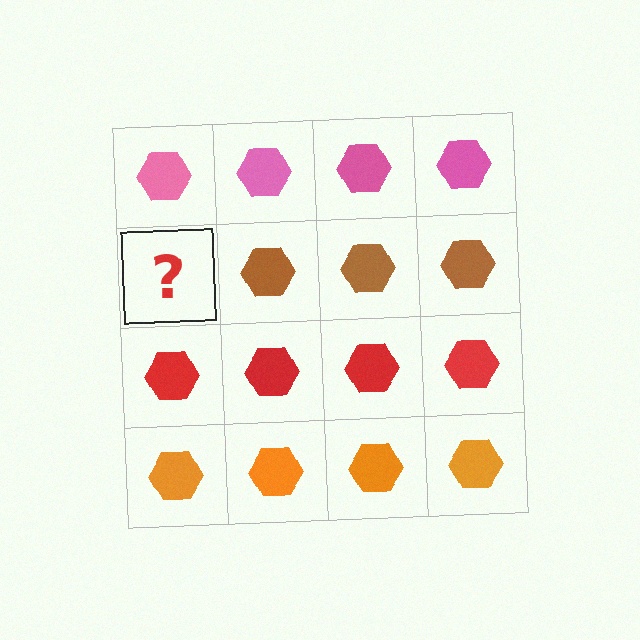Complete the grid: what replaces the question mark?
The question mark should be replaced with a brown hexagon.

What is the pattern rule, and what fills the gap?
The rule is that each row has a consistent color. The gap should be filled with a brown hexagon.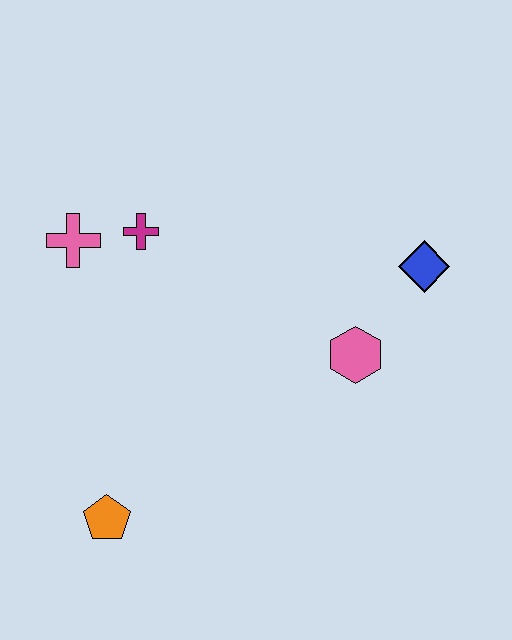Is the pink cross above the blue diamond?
Yes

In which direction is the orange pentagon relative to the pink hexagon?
The orange pentagon is to the left of the pink hexagon.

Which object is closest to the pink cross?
The magenta cross is closest to the pink cross.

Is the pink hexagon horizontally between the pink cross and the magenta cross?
No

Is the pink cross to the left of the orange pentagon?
Yes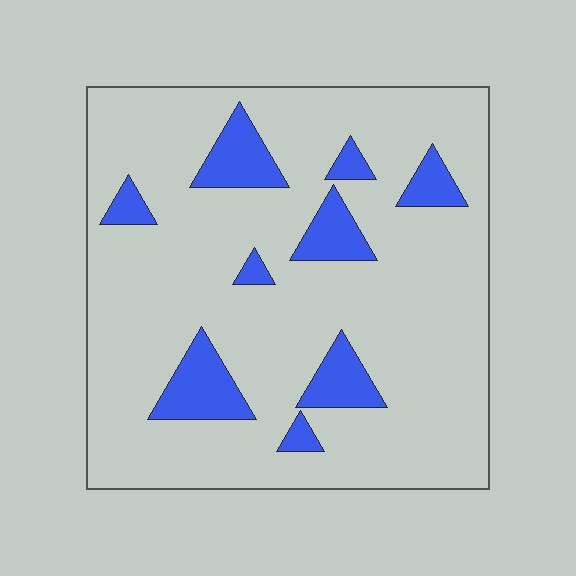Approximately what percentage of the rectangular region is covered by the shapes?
Approximately 15%.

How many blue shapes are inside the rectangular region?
9.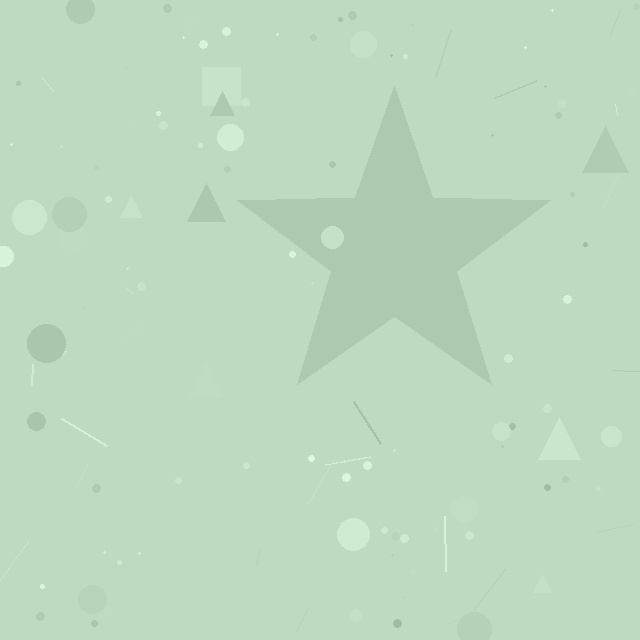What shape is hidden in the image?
A star is hidden in the image.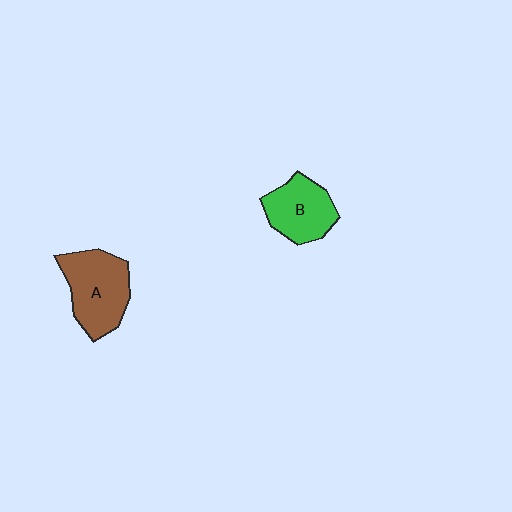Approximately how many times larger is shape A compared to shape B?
Approximately 1.3 times.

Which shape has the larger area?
Shape A (brown).